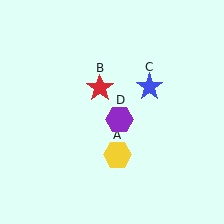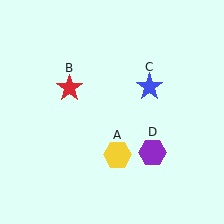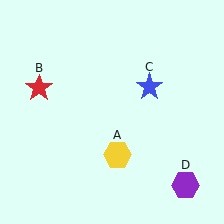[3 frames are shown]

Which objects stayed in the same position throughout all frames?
Yellow hexagon (object A) and blue star (object C) remained stationary.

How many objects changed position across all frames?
2 objects changed position: red star (object B), purple hexagon (object D).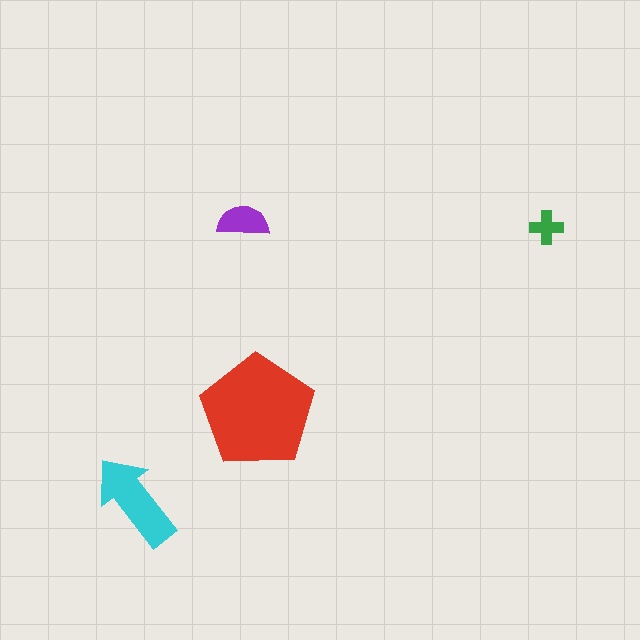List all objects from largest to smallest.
The red pentagon, the cyan arrow, the purple semicircle, the green cross.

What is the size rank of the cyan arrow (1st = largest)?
2nd.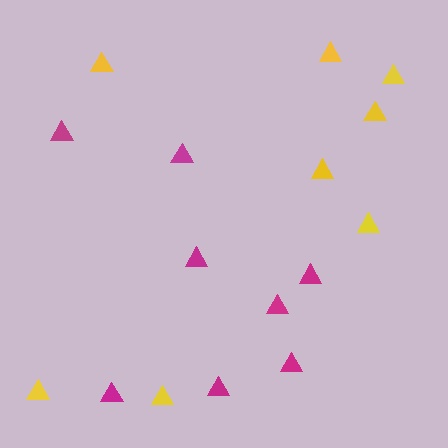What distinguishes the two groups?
There are 2 groups: one group of magenta triangles (8) and one group of yellow triangles (8).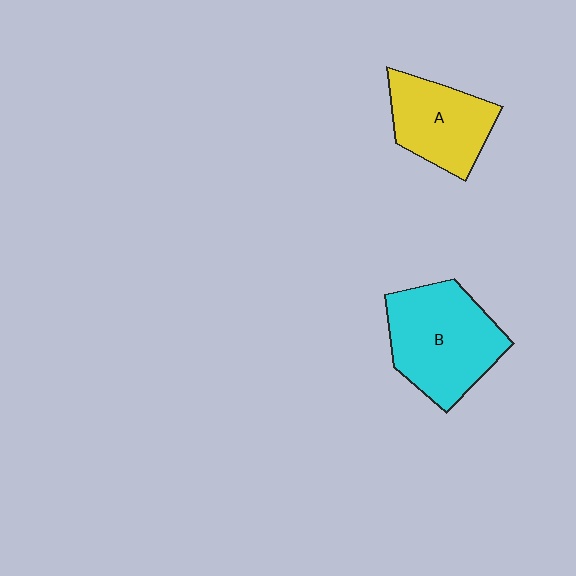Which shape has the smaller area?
Shape A (yellow).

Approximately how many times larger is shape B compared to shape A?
Approximately 1.4 times.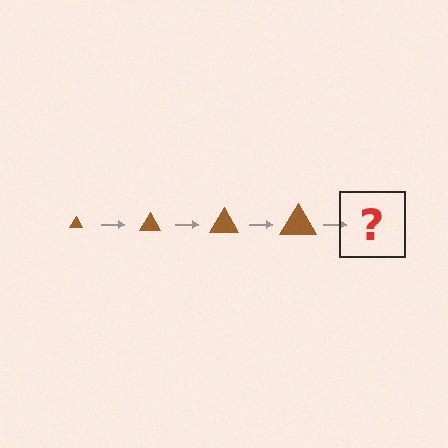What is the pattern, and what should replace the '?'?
The pattern is that the triangle gets progressively larger each step. The '?' should be a brown triangle, larger than the previous one.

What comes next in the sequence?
The next element should be a brown triangle, larger than the previous one.